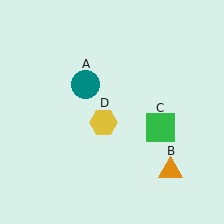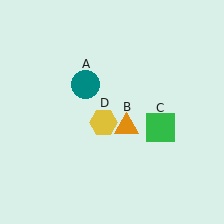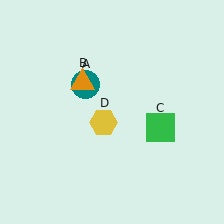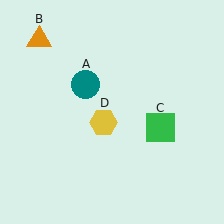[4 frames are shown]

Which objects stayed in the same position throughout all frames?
Teal circle (object A) and green square (object C) and yellow hexagon (object D) remained stationary.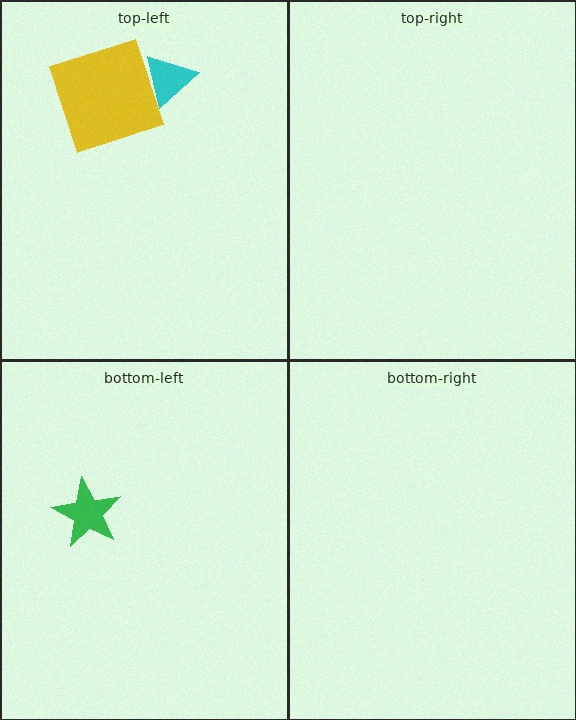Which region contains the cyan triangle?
The top-left region.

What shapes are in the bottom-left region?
The green star.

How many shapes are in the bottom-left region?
1.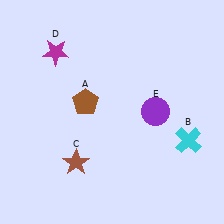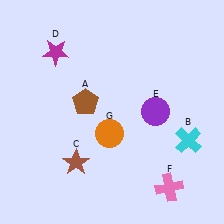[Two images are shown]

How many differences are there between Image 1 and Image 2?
There are 2 differences between the two images.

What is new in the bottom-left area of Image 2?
An orange circle (G) was added in the bottom-left area of Image 2.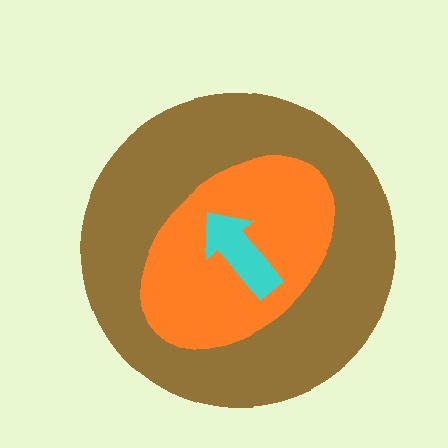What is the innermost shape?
The cyan arrow.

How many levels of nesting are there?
3.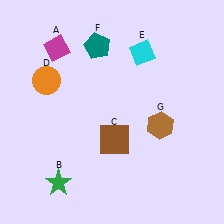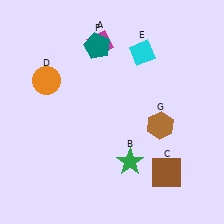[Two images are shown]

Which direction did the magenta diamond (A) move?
The magenta diamond (A) moved right.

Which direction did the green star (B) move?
The green star (B) moved right.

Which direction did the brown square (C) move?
The brown square (C) moved right.